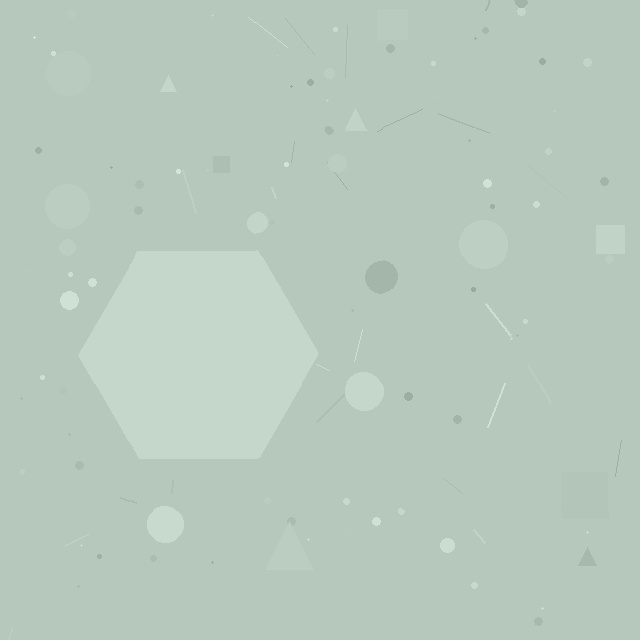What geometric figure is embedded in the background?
A hexagon is embedded in the background.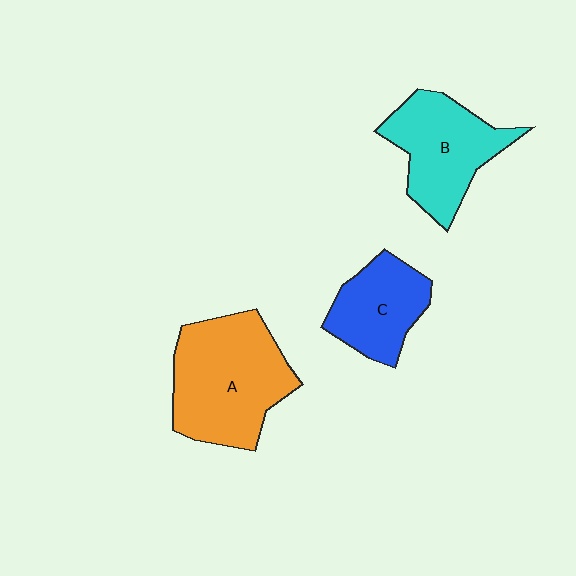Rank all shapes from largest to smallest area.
From largest to smallest: A (orange), B (cyan), C (blue).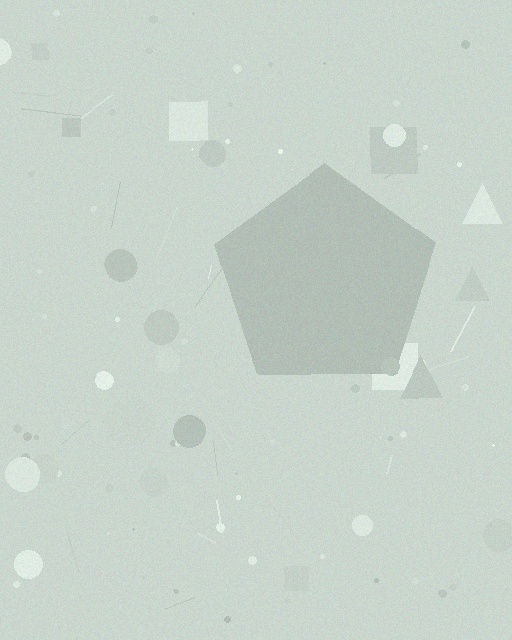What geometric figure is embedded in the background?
A pentagon is embedded in the background.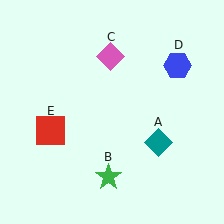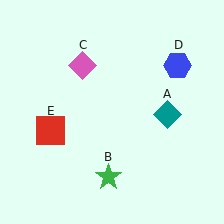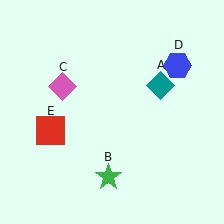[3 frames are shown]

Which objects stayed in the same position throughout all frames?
Green star (object B) and blue hexagon (object D) and red square (object E) remained stationary.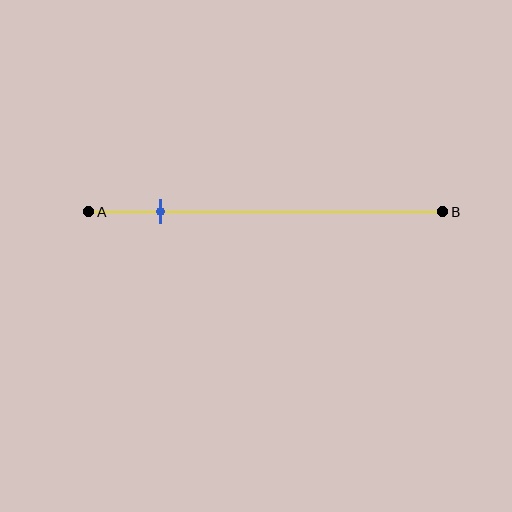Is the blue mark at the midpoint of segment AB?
No, the mark is at about 20% from A, not at the 50% midpoint.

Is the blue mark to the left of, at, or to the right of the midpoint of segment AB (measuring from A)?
The blue mark is to the left of the midpoint of segment AB.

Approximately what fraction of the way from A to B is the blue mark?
The blue mark is approximately 20% of the way from A to B.